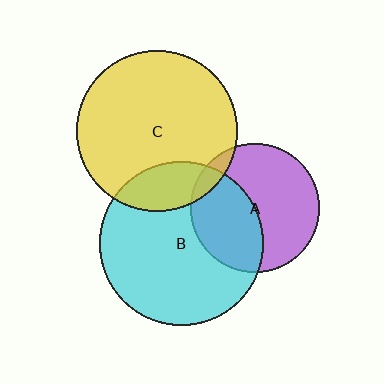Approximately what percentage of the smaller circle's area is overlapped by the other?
Approximately 20%.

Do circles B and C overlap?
Yes.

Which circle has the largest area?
Circle B (cyan).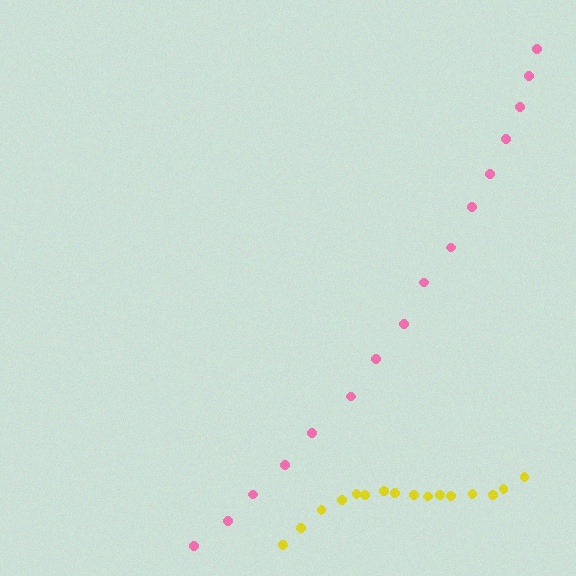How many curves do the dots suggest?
There are 2 distinct paths.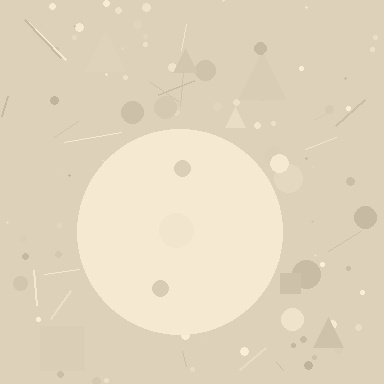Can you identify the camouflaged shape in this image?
The camouflaged shape is a circle.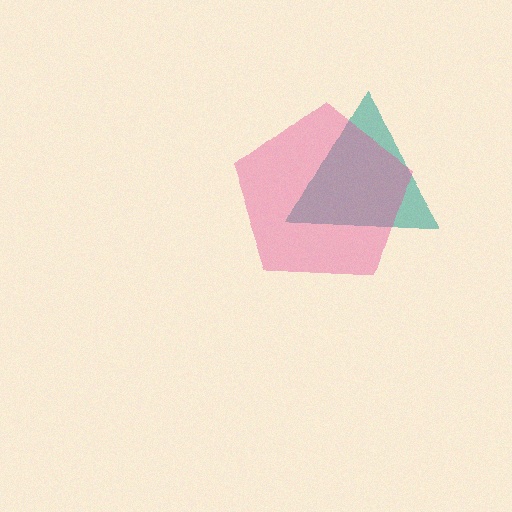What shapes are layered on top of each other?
The layered shapes are: a teal triangle, a pink pentagon.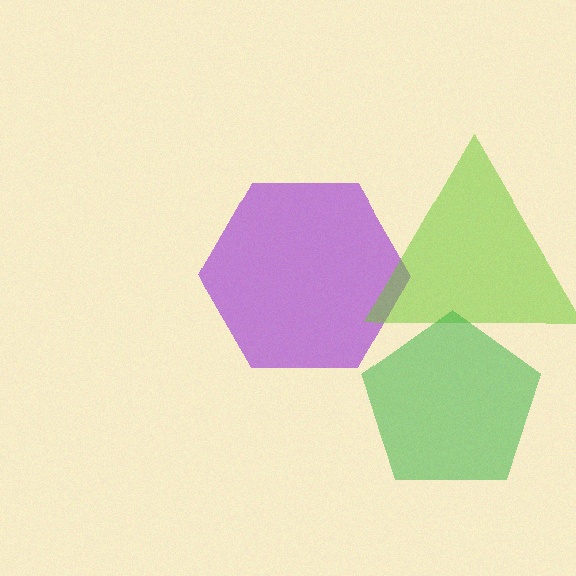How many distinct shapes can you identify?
There are 3 distinct shapes: a purple hexagon, a lime triangle, a green pentagon.